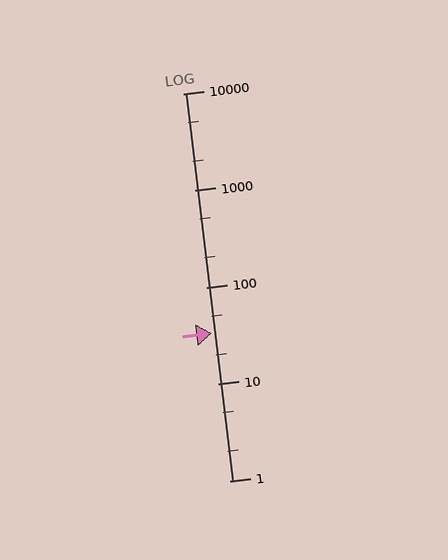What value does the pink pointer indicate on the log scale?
The pointer indicates approximately 33.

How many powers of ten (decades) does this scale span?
The scale spans 4 decades, from 1 to 10000.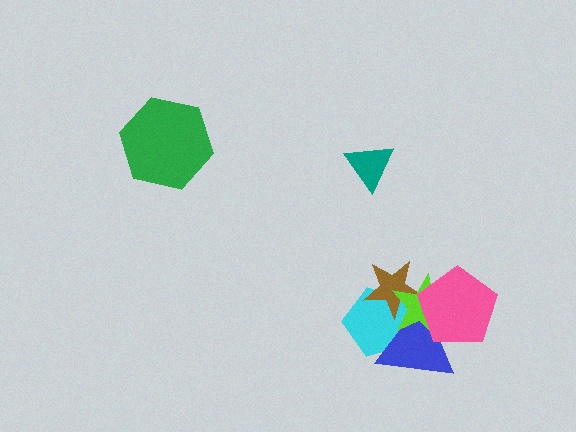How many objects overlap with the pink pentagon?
2 objects overlap with the pink pentagon.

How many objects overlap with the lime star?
4 objects overlap with the lime star.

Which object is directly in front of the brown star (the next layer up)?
The blue triangle is directly in front of the brown star.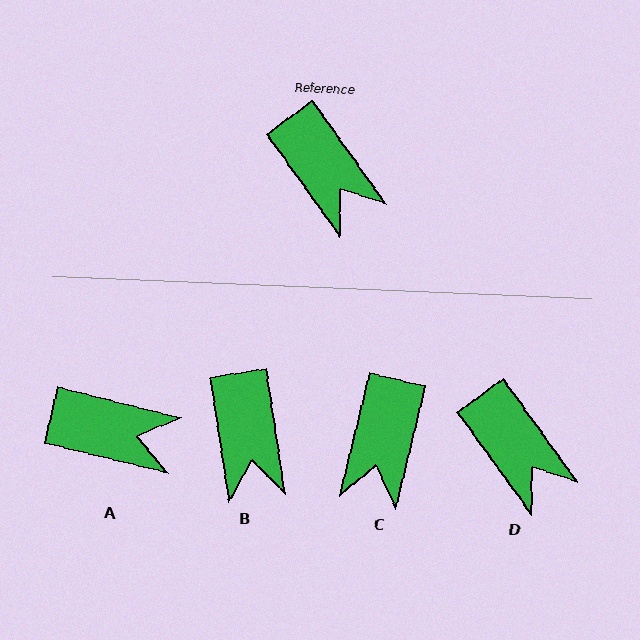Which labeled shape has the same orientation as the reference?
D.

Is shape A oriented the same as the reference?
No, it is off by about 40 degrees.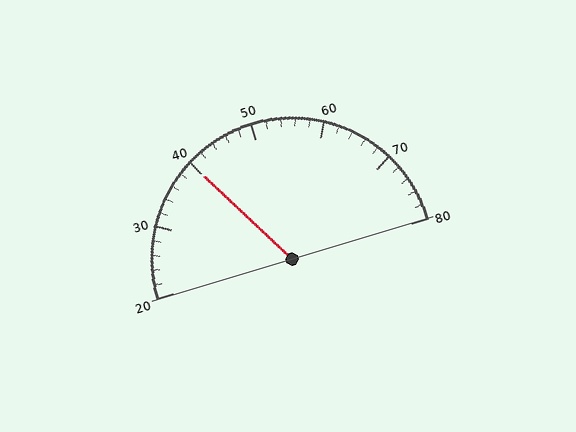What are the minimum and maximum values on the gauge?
The gauge ranges from 20 to 80.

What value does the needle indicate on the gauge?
The needle indicates approximately 40.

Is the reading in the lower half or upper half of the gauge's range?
The reading is in the lower half of the range (20 to 80).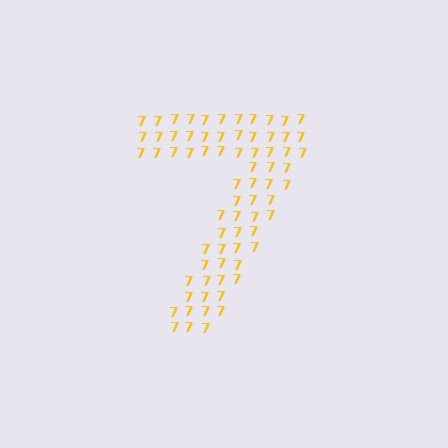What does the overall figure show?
The overall figure shows the digit 7.